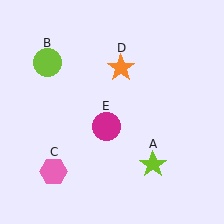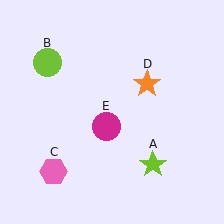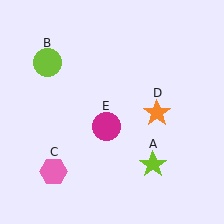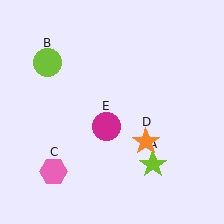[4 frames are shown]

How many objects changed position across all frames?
1 object changed position: orange star (object D).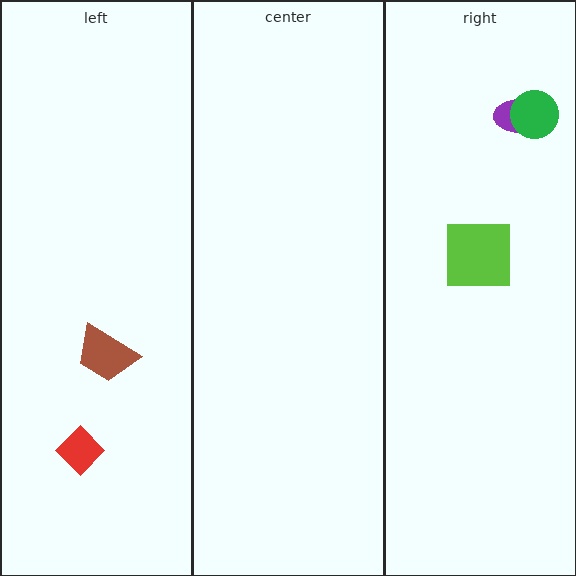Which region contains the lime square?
The right region.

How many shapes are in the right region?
3.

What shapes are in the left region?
The red diamond, the brown trapezoid.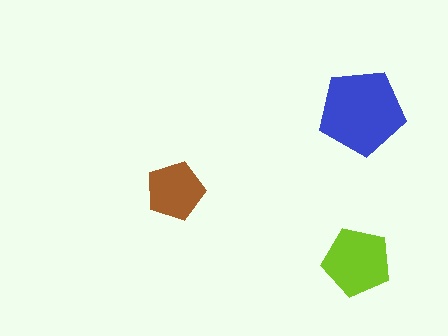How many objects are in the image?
There are 3 objects in the image.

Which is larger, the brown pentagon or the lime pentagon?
The lime one.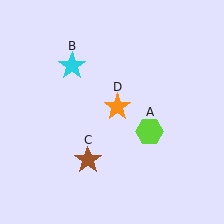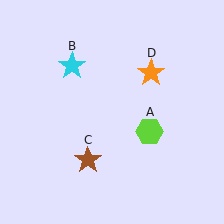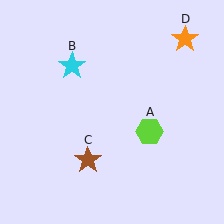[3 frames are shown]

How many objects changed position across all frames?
1 object changed position: orange star (object D).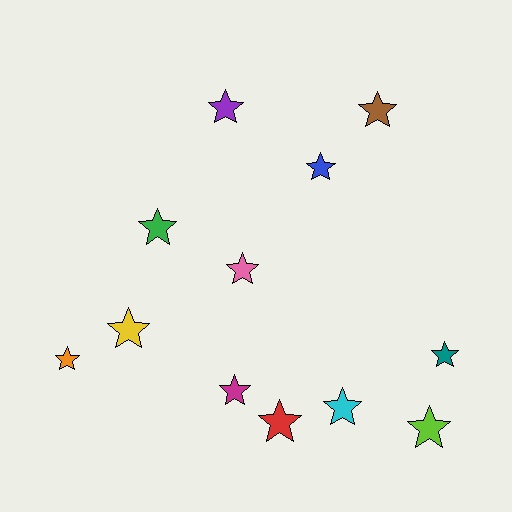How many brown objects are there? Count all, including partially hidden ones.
There is 1 brown object.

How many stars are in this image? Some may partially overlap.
There are 12 stars.